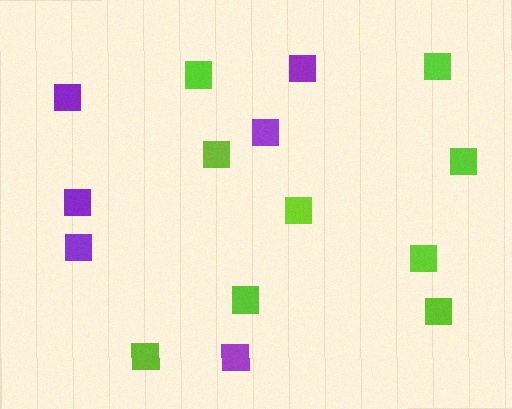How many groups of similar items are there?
There are 2 groups: one group of purple squares (6) and one group of lime squares (9).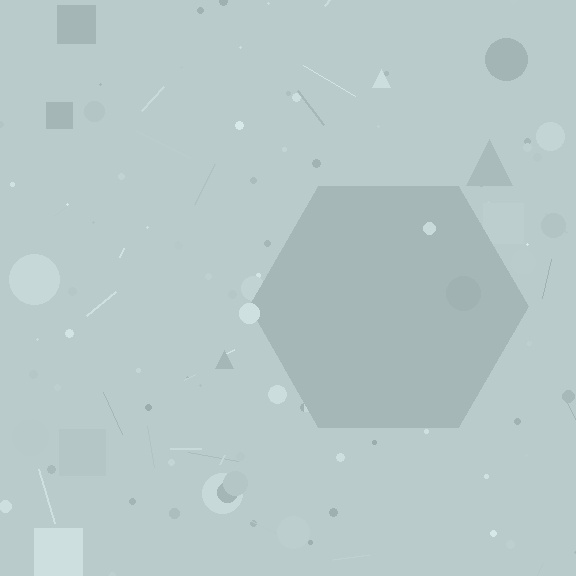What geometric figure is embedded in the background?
A hexagon is embedded in the background.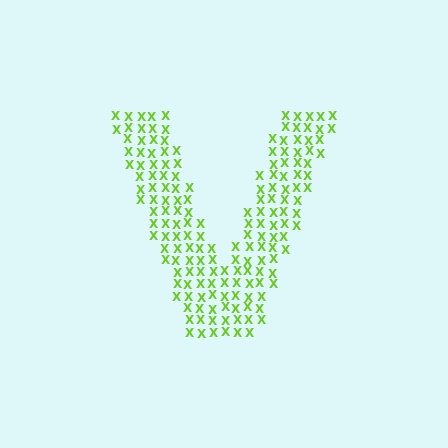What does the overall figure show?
The overall figure shows the letter V.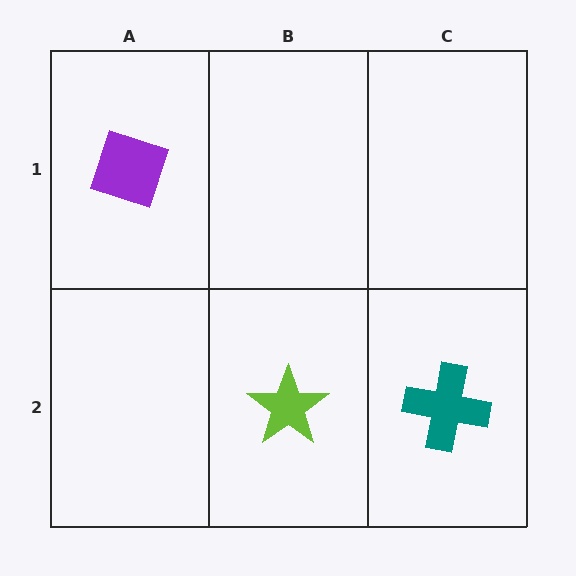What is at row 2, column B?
A lime star.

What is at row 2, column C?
A teal cross.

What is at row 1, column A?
A purple diamond.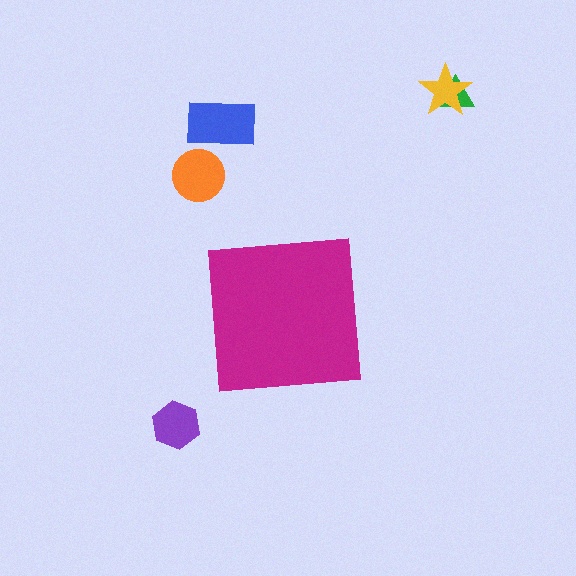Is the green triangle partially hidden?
No, the green triangle is fully visible.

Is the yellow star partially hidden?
No, the yellow star is fully visible.